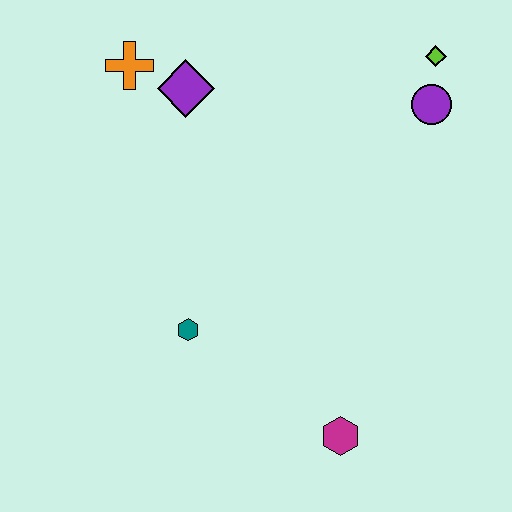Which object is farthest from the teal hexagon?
The lime diamond is farthest from the teal hexagon.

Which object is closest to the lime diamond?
The purple circle is closest to the lime diamond.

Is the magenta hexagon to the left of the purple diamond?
No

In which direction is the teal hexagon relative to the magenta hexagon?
The teal hexagon is to the left of the magenta hexagon.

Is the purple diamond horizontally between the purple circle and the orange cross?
Yes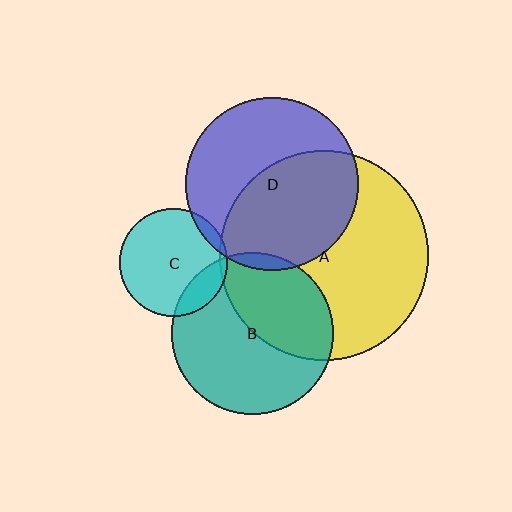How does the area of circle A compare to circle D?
Approximately 1.5 times.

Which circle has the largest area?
Circle A (yellow).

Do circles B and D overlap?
Yes.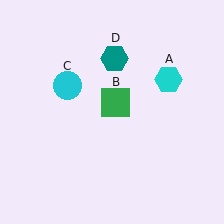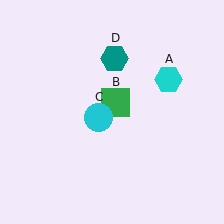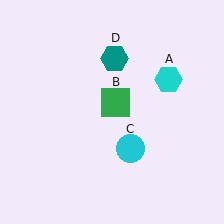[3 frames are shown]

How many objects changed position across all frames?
1 object changed position: cyan circle (object C).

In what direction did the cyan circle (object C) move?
The cyan circle (object C) moved down and to the right.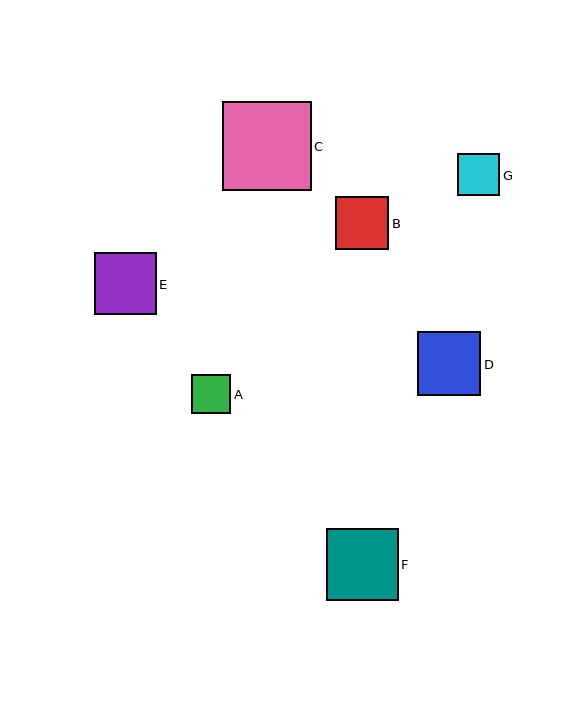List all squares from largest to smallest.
From largest to smallest: C, F, D, E, B, G, A.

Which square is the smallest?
Square A is the smallest with a size of approximately 40 pixels.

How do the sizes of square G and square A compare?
Square G and square A are approximately the same size.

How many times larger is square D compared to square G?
Square D is approximately 1.5 times the size of square G.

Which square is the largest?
Square C is the largest with a size of approximately 89 pixels.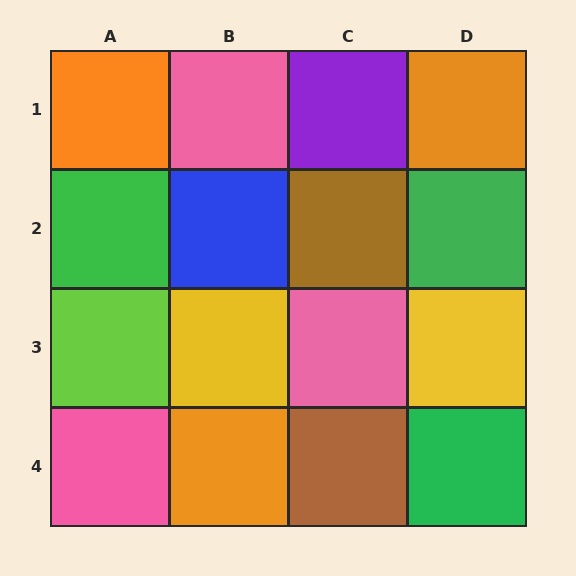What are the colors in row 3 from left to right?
Lime, yellow, pink, yellow.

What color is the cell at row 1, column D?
Orange.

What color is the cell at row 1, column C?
Purple.